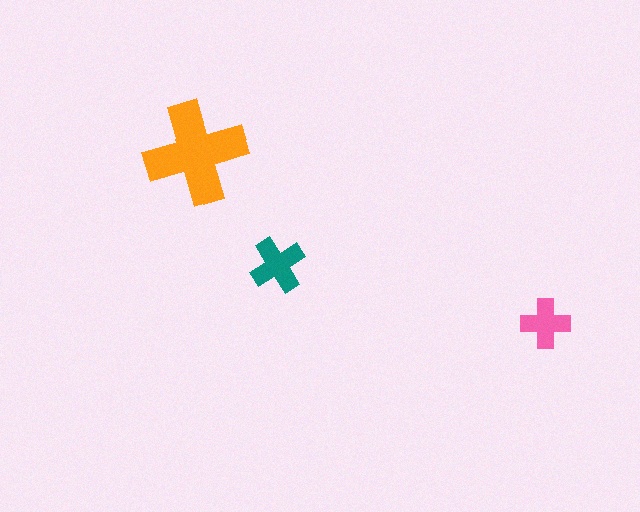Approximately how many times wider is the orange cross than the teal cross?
About 2 times wider.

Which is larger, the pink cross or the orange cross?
The orange one.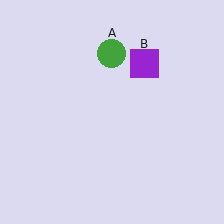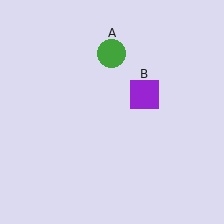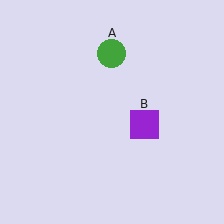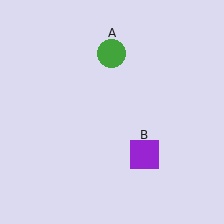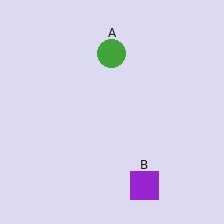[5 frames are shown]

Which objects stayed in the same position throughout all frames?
Green circle (object A) remained stationary.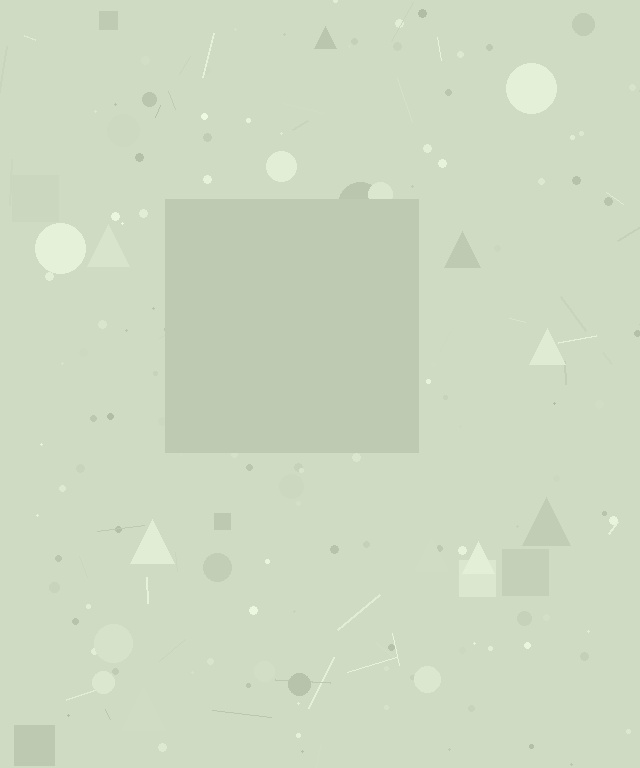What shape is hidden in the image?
A square is hidden in the image.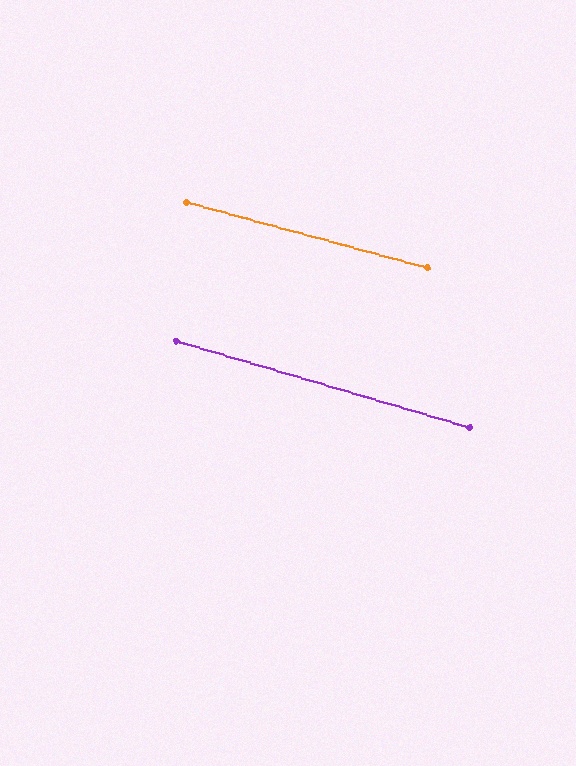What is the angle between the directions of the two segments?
Approximately 1 degree.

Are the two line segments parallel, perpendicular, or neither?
Parallel — their directions differ by only 1.2°.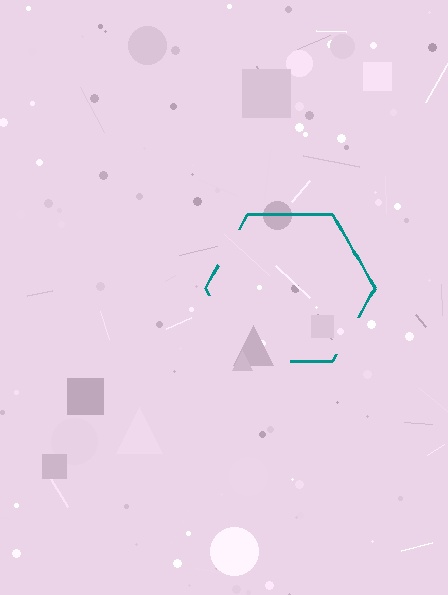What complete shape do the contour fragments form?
The contour fragments form a hexagon.